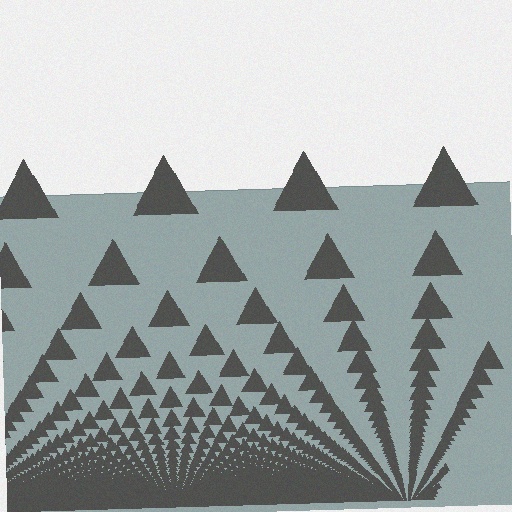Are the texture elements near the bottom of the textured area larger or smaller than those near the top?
Smaller. The gradient is inverted — elements near the bottom are smaller and denser.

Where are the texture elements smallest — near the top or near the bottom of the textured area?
Near the bottom.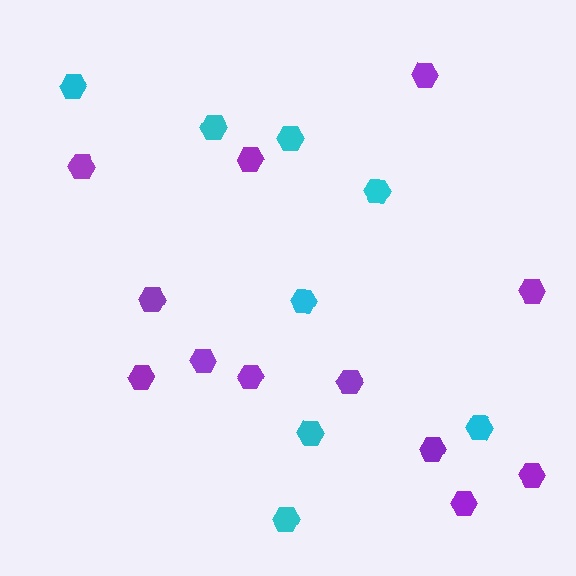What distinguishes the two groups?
There are 2 groups: one group of cyan hexagons (8) and one group of purple hexagons (12).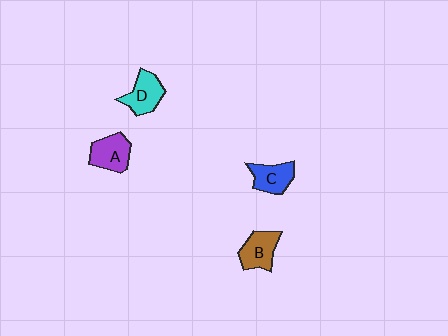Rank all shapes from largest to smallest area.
From largest to smallest: A (purple), D (cyan), B (brown), C (blue).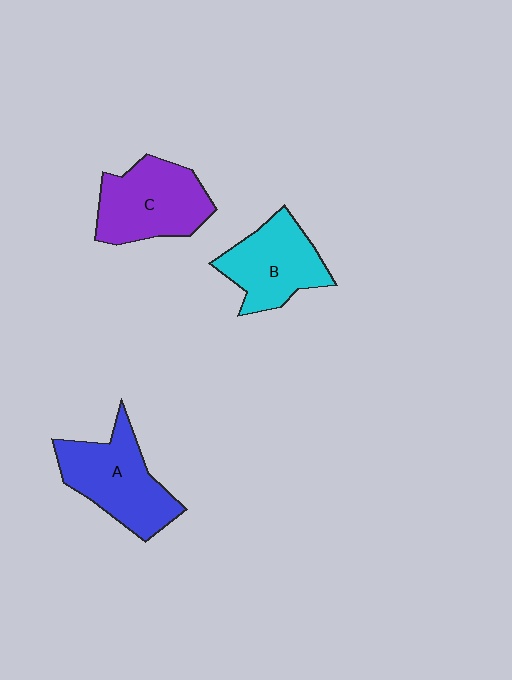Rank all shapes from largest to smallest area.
From largest to smallest: A (blue), C (purple), B (cyan).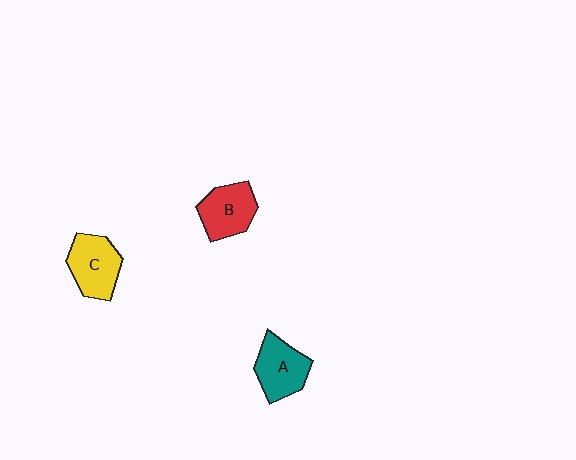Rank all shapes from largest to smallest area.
From largest to smallest: C (yellow), A (teal), B (red).